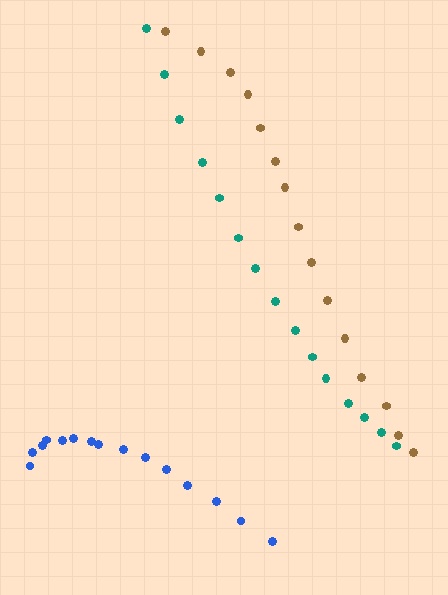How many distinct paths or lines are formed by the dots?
There are 3 distinct paths.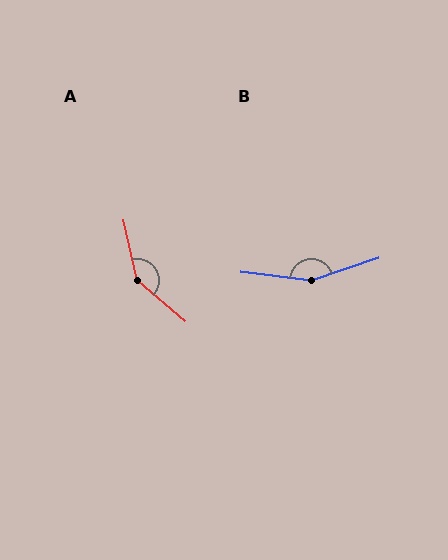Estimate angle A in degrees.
Approximately 143 degrees.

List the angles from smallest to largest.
A (143°), B (155°).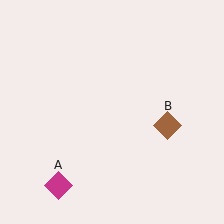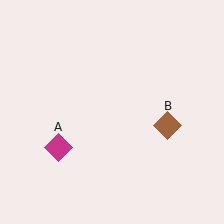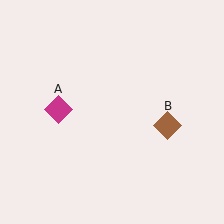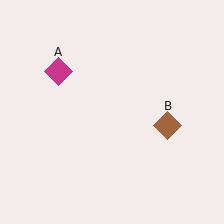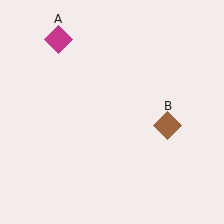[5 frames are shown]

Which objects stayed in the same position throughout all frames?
Brown diamond (object B) remained stationary.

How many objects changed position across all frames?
1 object changed position: magenta diamond (object A).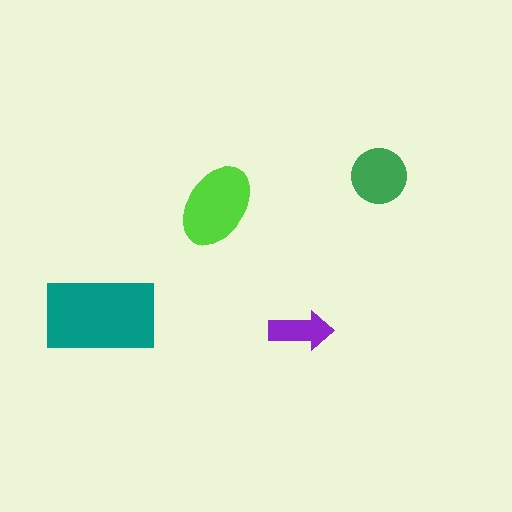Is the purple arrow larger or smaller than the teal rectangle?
Smaller.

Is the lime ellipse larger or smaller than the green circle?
Larger.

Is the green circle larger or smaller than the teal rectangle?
Smaller.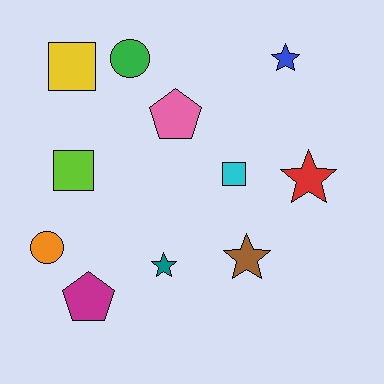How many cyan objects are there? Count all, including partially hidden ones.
There is 1 cyan object.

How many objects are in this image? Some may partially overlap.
There are 11 objects.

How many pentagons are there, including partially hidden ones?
There are 2 pentagons.